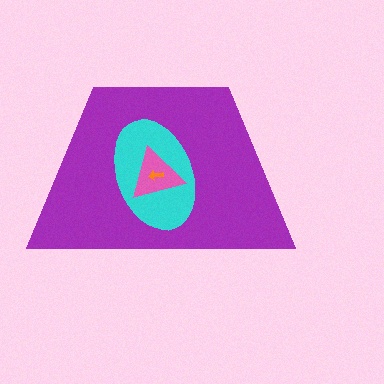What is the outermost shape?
The purple trapezoid.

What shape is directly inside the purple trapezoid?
The cyan ellipse.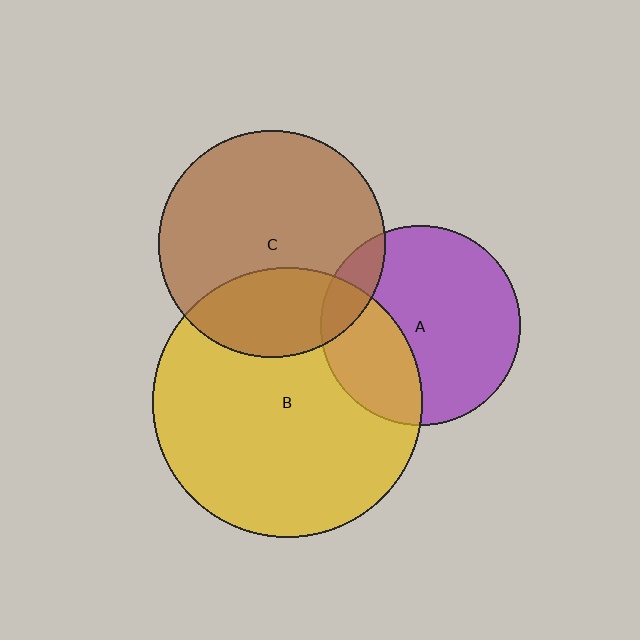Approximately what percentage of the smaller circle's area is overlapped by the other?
Approximately 30%.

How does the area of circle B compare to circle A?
Approximately 1.8 times.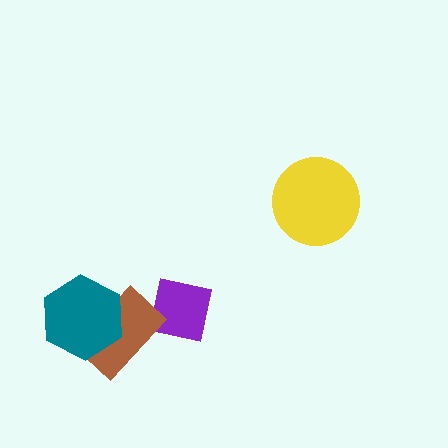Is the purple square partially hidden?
No, no other shape covers it.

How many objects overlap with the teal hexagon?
1 object overlaps with the teal hexagon.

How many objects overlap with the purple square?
0 objects overlap with the purple square.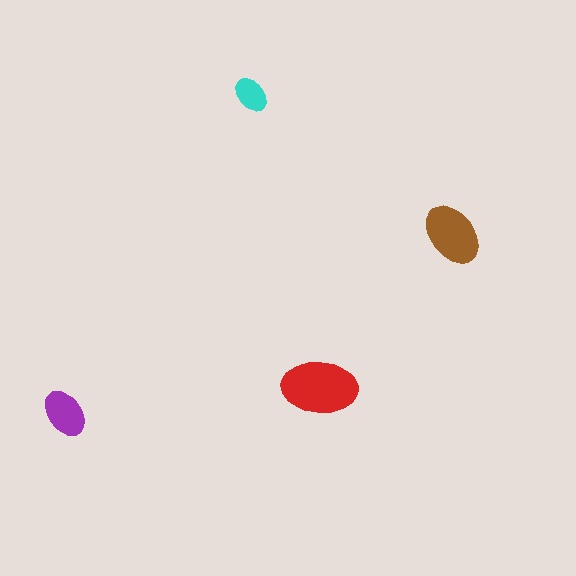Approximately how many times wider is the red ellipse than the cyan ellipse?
About 2 times wider.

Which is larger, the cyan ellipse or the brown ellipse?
The brown one.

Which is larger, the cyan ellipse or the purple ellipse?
The purple one.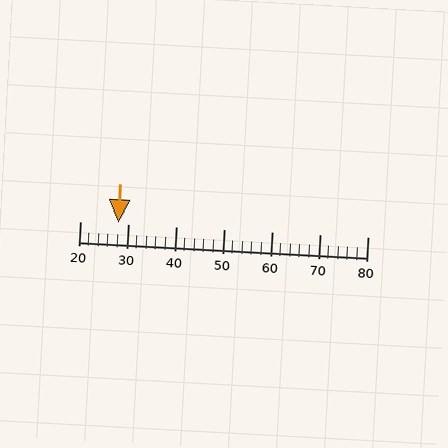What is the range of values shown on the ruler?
The ruler shows values from 20 to 80.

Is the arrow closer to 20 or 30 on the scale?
The arrow is closer to 30.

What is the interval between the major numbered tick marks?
The major tick marks are spaced 10 units apart.